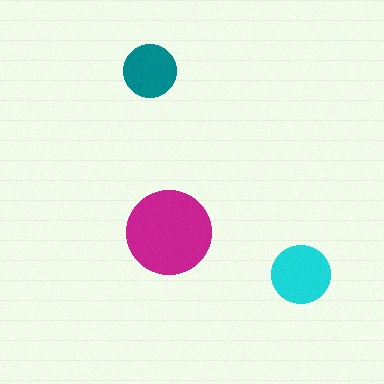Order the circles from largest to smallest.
the magenta one, the cyan one, the teal one.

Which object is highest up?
The teal circle is topmost.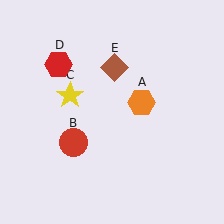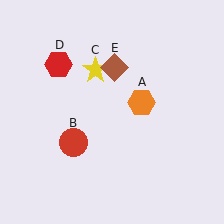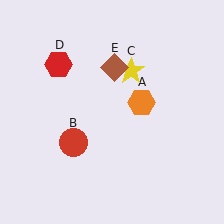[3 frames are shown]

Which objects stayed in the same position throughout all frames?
Orange hexagon (object A) and red circle (object B) and red hexagon (object D) and brown diamond (object E) remained stationary.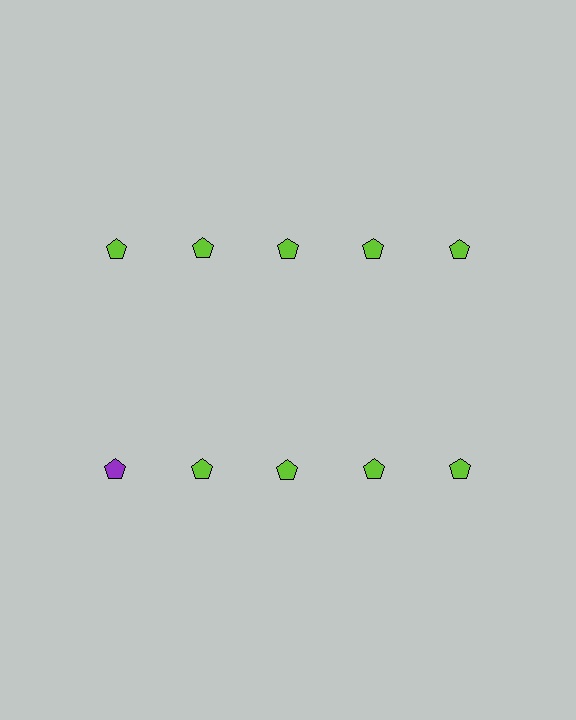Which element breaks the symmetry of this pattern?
The purple pentagon in the second row, leftmost column breaks the symmetry. All other shapes are lime pentagons.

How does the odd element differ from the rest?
It has a different color: purple instead of lime.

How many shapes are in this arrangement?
There are 10 shapes arranged in a grid pattern.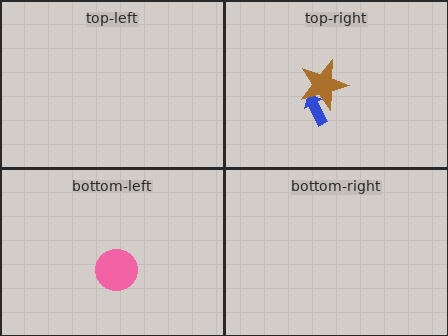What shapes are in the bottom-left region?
The pink circle.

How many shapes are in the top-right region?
2.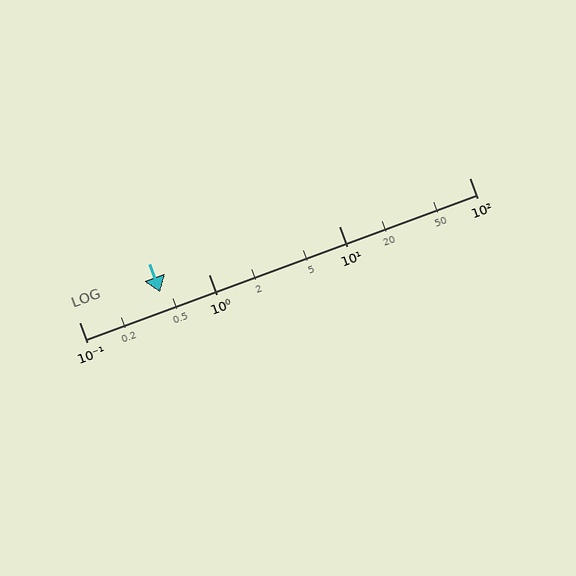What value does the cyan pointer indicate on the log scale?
The pointer indicates approximately 0.42.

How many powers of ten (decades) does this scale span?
The scale spans 3 decades, from 0.1 to 100.